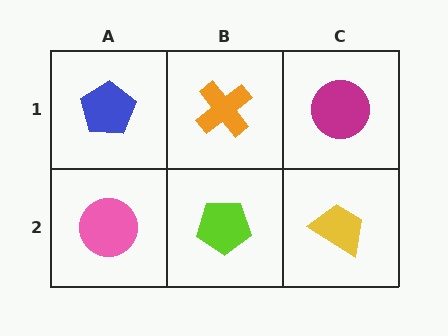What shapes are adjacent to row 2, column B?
An orange cross (row 1, column B), a pink circle (row 2, column A), a yellow trapezoid (row 2, column C).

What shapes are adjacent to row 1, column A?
A pink circle (row 2, column A), an orange cross (row 1, column B).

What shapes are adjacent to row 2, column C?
A magenta circle (row 1, column C), a lime pentagon (row 2, column B).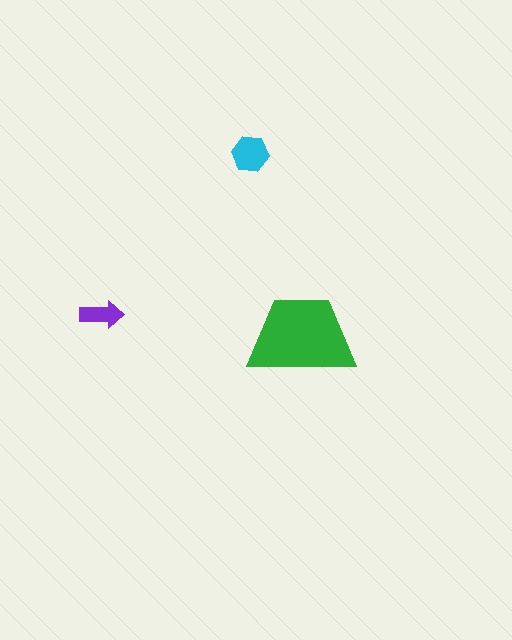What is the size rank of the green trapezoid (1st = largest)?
1st.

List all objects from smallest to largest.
The purple arrow, the cyan hexagon, the green trapezoid.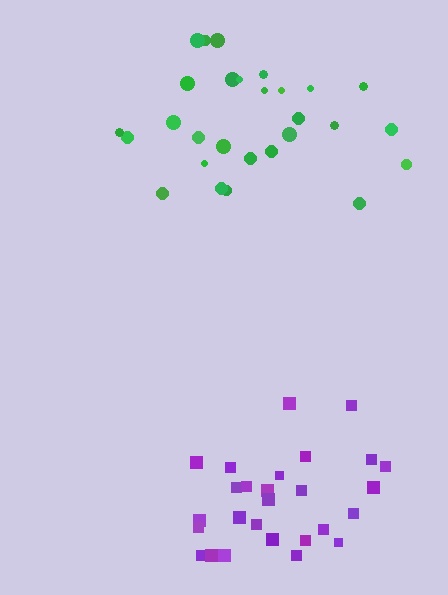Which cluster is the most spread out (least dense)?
Green.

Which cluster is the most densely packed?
Purple.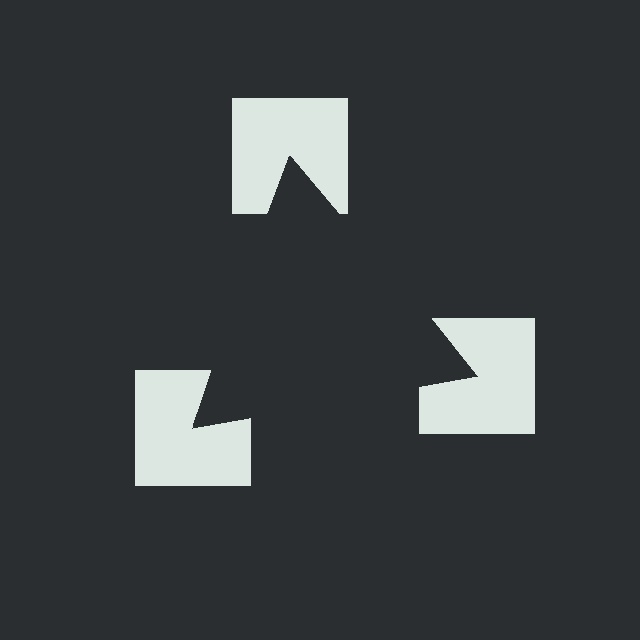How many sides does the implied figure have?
3 sides.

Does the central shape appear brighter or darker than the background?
It typically appears slightly darker than the background, even though no actual brightness change is drawn.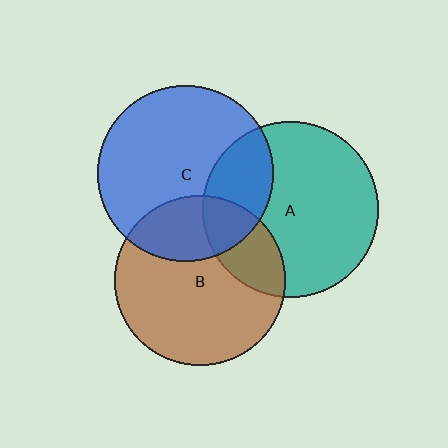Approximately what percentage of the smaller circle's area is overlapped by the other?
Approximately 25%.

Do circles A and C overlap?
Yes.